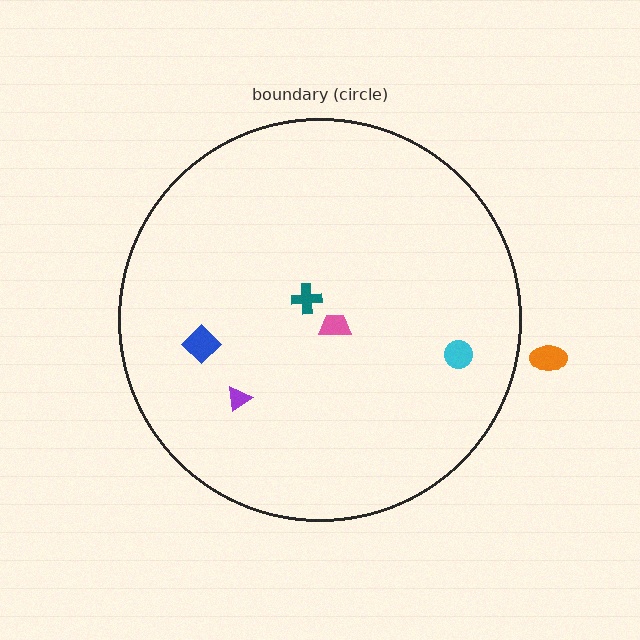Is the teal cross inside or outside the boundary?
Inside.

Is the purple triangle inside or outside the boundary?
Inside.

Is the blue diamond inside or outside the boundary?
Inside.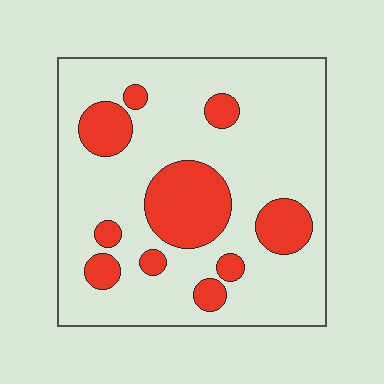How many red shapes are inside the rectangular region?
10.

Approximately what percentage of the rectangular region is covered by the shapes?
Approximately 25%.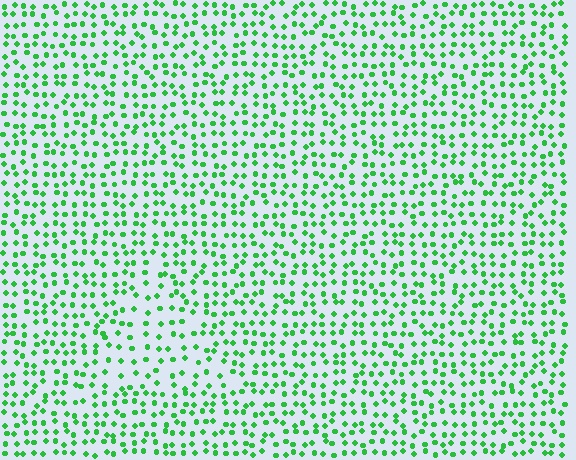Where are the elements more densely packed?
The elements are more densely packed outside the triangle boundary.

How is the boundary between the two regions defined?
The boundary is defined by a change in element density (approximately 1.6x ratio). All elements are the same color, size, and shape.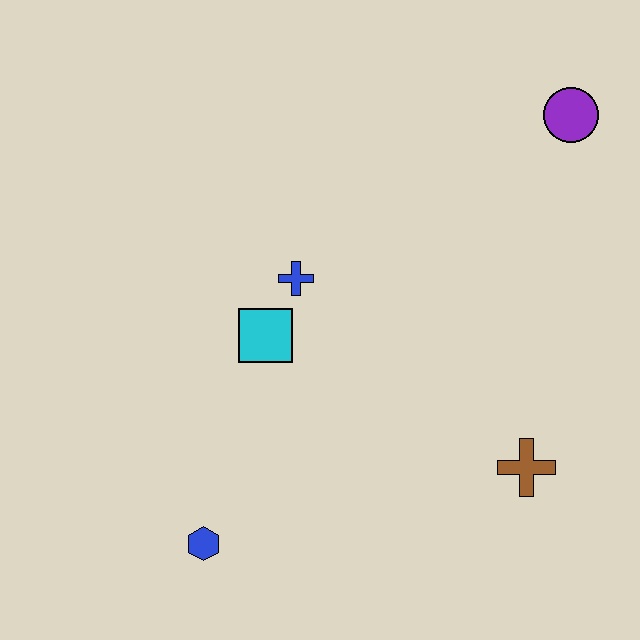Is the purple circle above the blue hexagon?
Yes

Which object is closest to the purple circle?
The blue cross is closest to the purple circle.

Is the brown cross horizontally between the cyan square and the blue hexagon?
No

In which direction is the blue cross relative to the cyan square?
The blue cross is above the cyan square.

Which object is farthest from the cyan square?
The purple circle is farthest from the cyan square.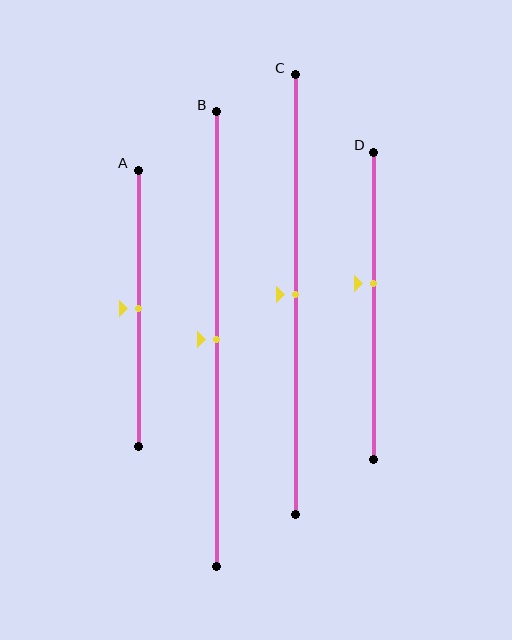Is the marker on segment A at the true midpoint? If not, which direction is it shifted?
Yes, the marker on segment A is at the true midpoint.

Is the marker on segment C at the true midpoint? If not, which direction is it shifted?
Yes, the marker on segment C is at the true midpoint.